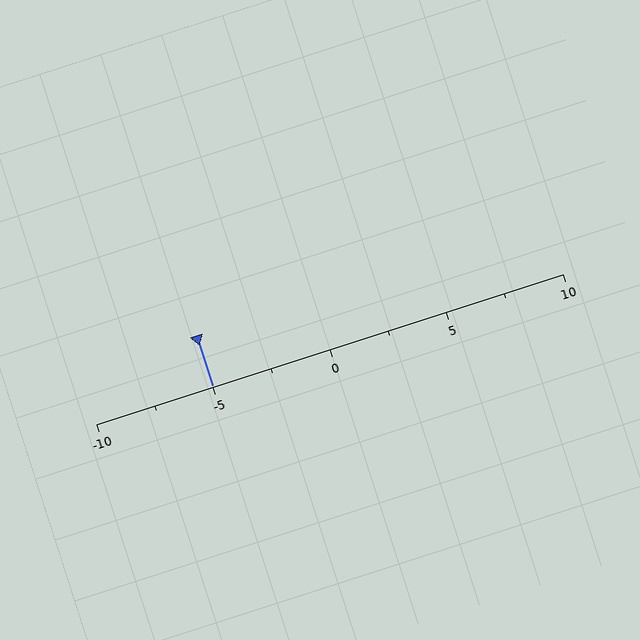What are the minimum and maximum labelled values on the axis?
The axis runs from -10 to 10.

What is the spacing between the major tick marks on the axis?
The major ticks are spaced 5 apart.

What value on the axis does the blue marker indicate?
The marker indicates approximately -5.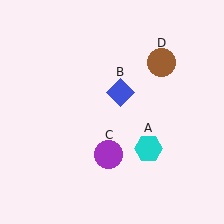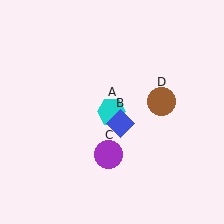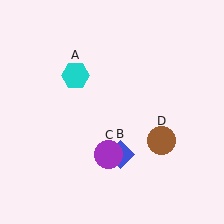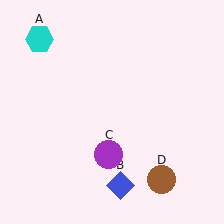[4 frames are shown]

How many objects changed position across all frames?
3 objects changed position: cyan hexagon (object A), blue diamond (object B), brown circle (object D).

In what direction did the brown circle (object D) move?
The brown circle (object D) moved down.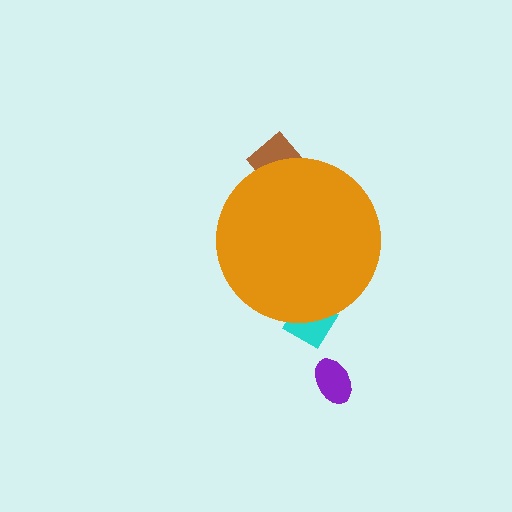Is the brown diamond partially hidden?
Yes, the brown diamond is partially hidden behind the orange circle.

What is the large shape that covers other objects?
An orange circle.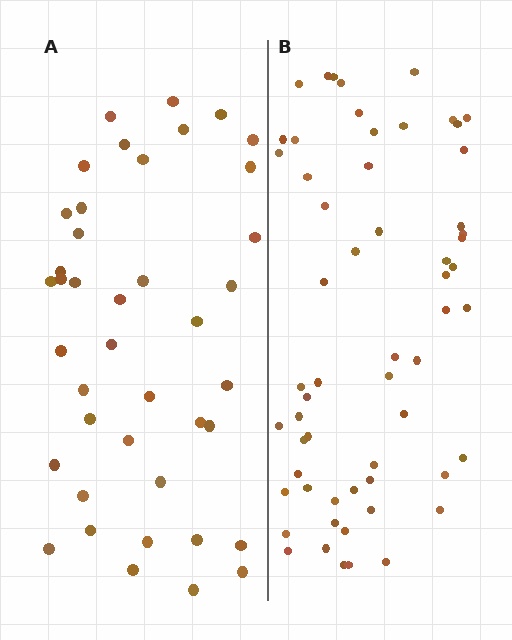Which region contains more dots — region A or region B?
Region B (the right region) has more dots.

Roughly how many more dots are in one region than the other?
Region B has approximately 20 more dots than region A.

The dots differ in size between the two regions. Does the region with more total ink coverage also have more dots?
No. Region A has more total ink coverage because its dots are larger, but region B actually contains more individual dots. Total area can be misleading — the number of items is what matters here.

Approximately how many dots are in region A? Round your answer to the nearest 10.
About 40 dots. (The exact count is 41, which rounds to 40.)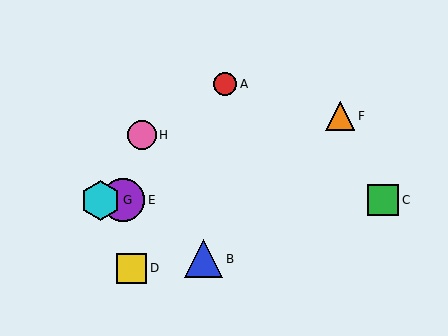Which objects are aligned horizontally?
Objects C, E, G are aligned horizontally.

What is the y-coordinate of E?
Object E is at y≈200.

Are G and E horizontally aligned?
Yes, both are at y≈200.